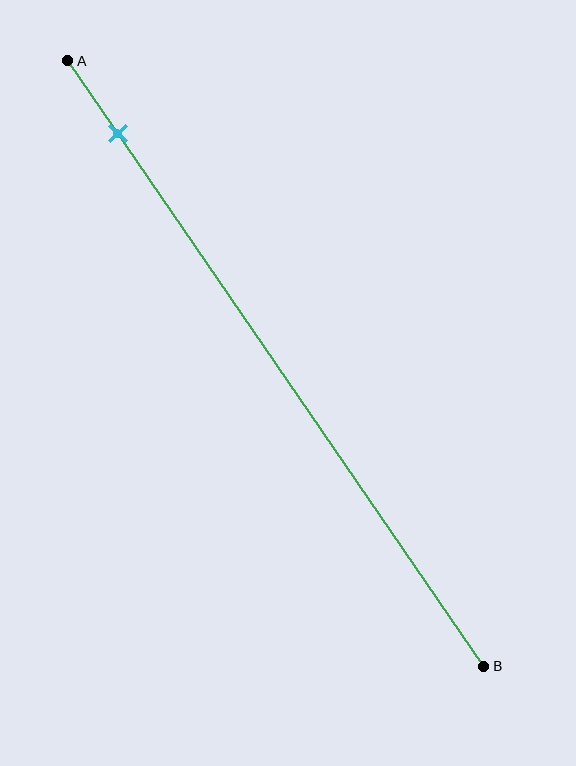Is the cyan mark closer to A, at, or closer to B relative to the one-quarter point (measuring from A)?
The cyan mark is closer to point A than the one-quarter point of segment AB.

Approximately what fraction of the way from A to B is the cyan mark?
The cyan mark is approximately 10% of the way from A to B.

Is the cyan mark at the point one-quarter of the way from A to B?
No, the mark is at about 10% from A, not at the 25% one-quarter point.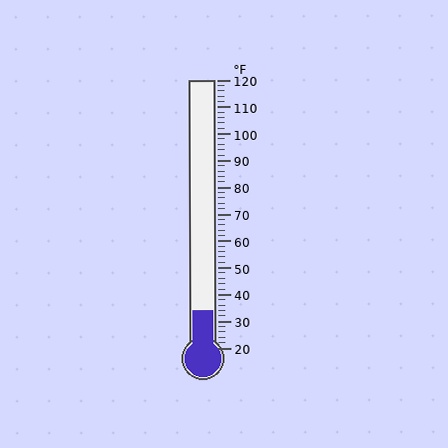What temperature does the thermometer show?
The thermometer shows approximately 34°F.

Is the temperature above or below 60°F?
The temperature is below 60°F.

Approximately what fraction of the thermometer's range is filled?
The thermometer is filled to approximately 15% of its range.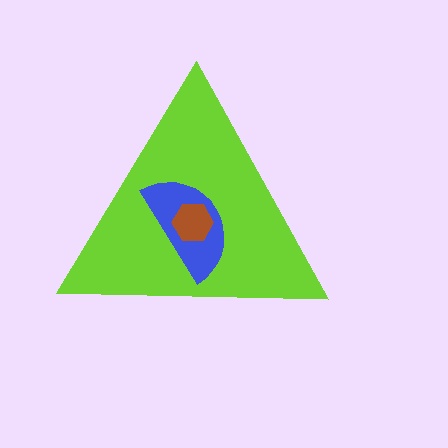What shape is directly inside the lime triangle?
The blue semicircle.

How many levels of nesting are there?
3.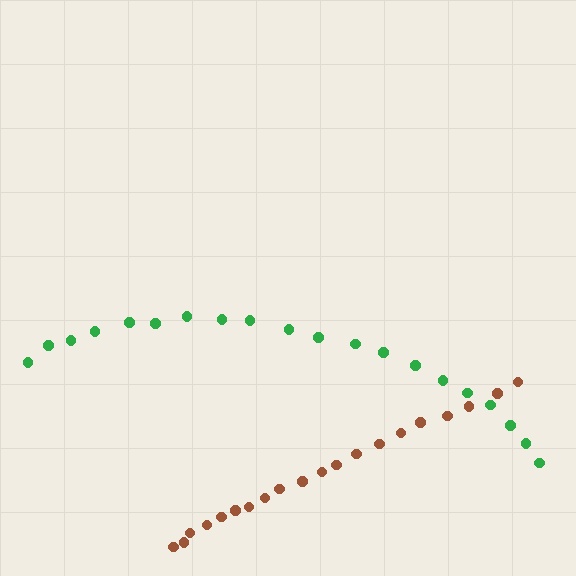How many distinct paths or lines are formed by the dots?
There are 2 distinct paths.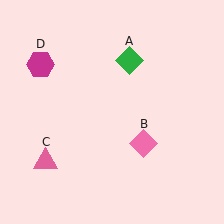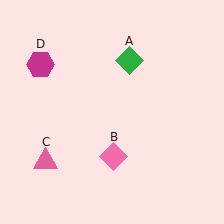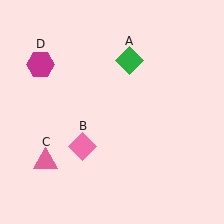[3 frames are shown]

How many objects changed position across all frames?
1 object changed position: pink diamond (object B).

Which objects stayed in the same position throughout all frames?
Green diamond (object A) and pink triangle (object C) and magenta hexagon (object D) remained stationary.